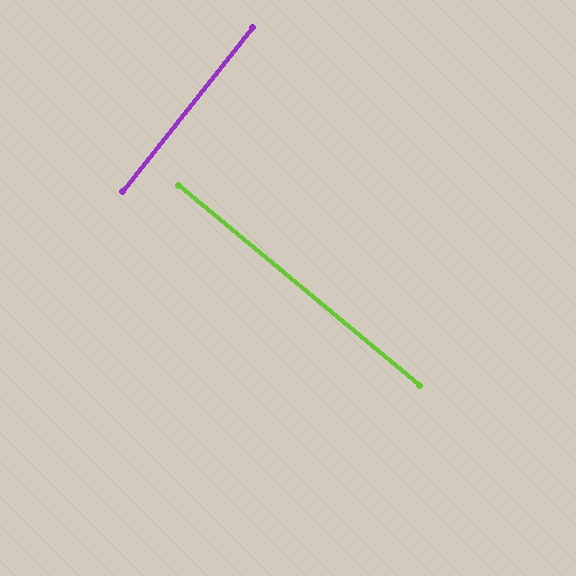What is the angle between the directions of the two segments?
Approximately 89 degrees.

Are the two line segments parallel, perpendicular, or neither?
Perpendicular — they meet at approximately 89°.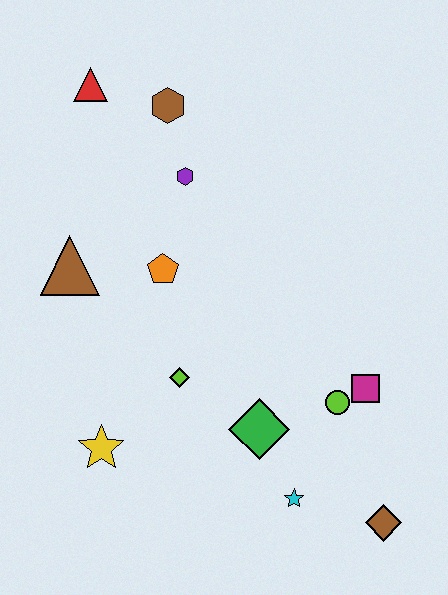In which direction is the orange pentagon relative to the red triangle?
The orange pentagon is below the red triangle.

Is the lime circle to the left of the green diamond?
No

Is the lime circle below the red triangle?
Yes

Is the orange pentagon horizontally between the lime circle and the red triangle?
Yes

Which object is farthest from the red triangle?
The brown diamond is farthest from the red triangle.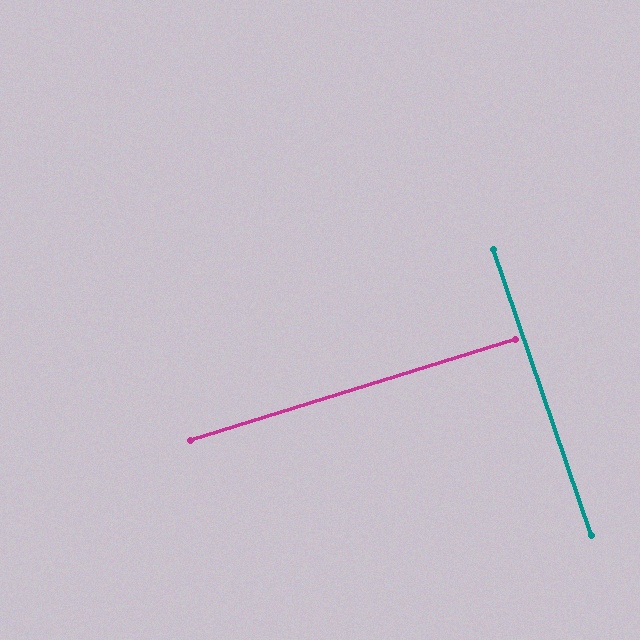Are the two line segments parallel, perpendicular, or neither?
Perpendicular — they meet at approximately 88°.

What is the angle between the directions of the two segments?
Approximately 88 degrees.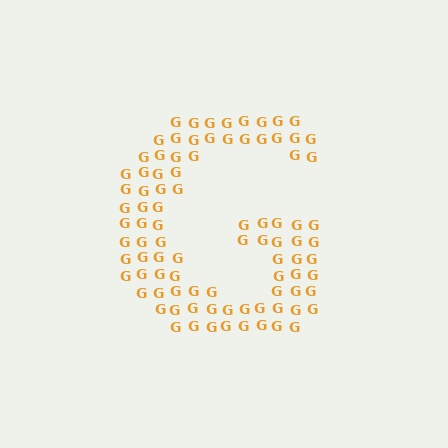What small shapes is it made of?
It is made of small letter G's.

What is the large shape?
The large shape is the letter G.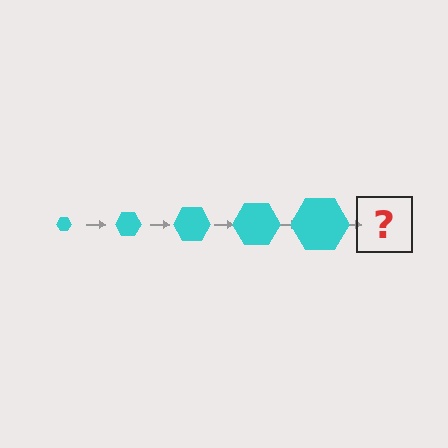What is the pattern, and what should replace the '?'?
The pattern is that the hexagon gets progressively larger each step. The '?' should be a cyan hexagon, larger than the previous one.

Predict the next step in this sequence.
The next step is a cyan hexagon, larger than the previous one.